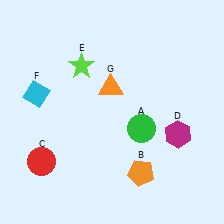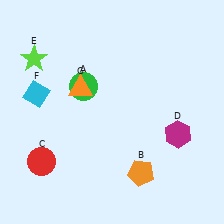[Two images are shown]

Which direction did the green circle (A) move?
The green circle (A) moved left.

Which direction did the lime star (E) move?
The lime star (E) moved left.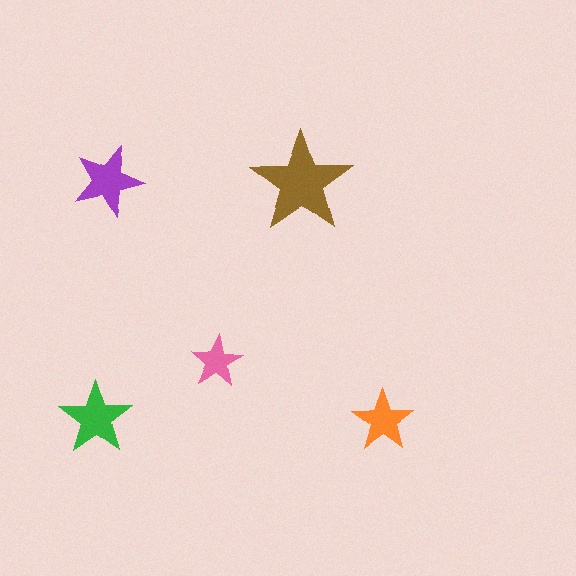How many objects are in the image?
There are 5 objects in the image.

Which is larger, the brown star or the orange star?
The brown one.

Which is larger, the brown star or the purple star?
The brown one.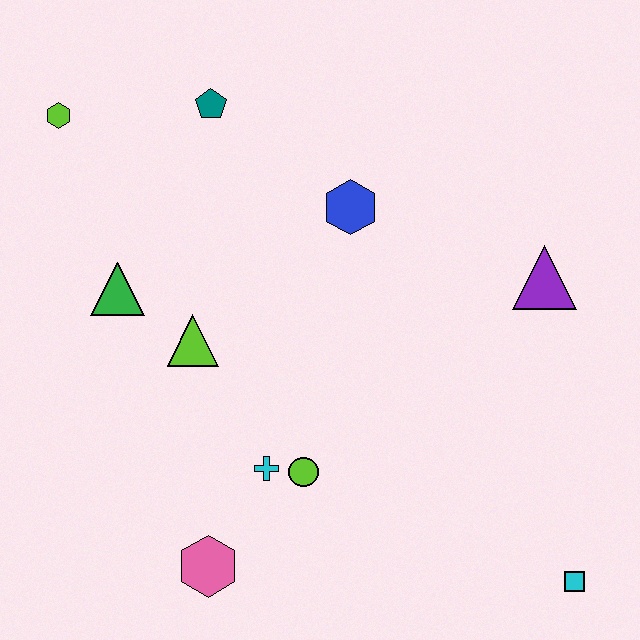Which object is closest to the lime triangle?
The green triangle is closest to the lime triangle.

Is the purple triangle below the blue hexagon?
Yes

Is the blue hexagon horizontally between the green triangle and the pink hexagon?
No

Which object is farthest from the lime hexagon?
The cyan square is farthest from the lime hexagon.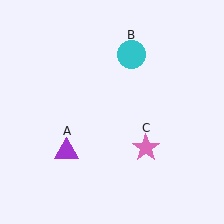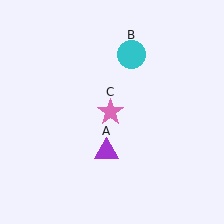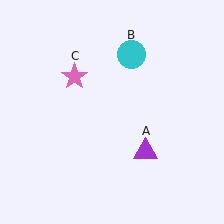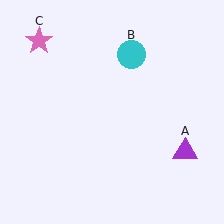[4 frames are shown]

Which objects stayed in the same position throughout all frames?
Cyan circle (object B) remained stationary.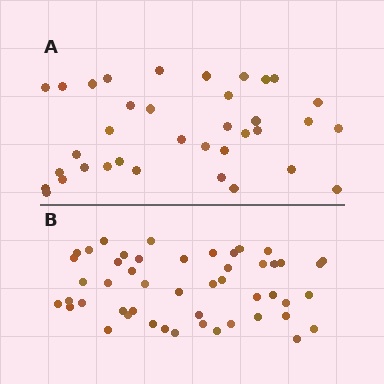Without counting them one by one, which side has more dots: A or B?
Region B (the bottom region) has more dots.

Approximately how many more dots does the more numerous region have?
Region B has approximately 15 more dots than region A.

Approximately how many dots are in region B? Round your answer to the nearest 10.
About 50 dots. (The exact count is 49, which rounds to 50.)